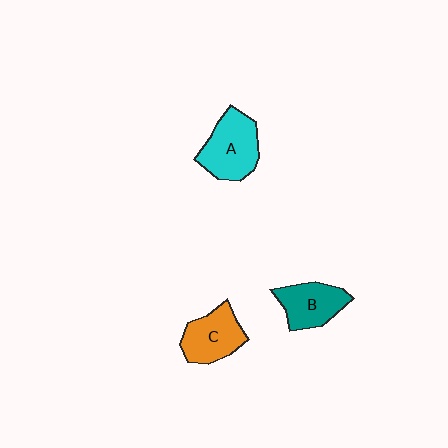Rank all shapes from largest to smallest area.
From largest to smallest: A (cyan), C (orange), B (teal).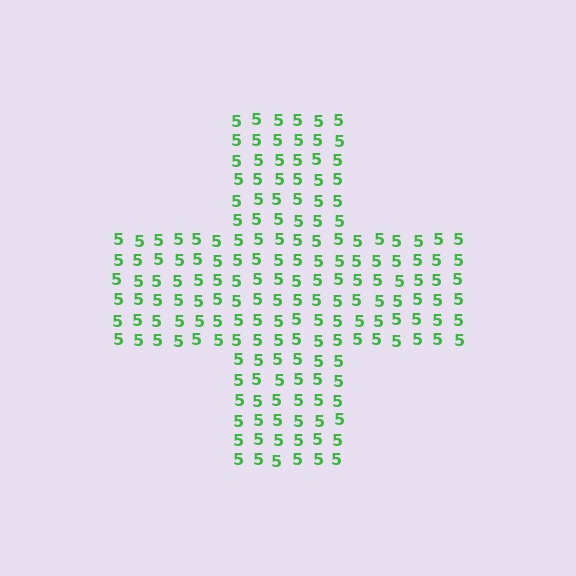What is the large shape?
The large shape is a cross.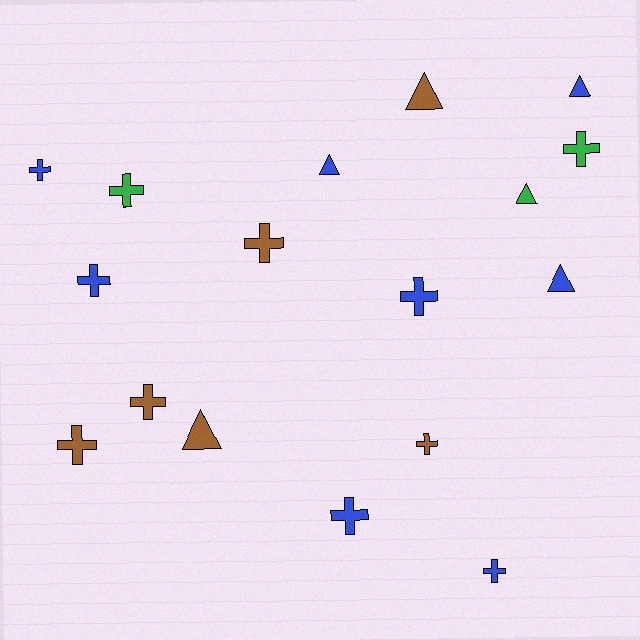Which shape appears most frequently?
Cross, with 11 objects.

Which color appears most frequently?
Blue, with 8 objects.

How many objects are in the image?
There are 17 objects.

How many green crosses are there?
There are 2 green crosses.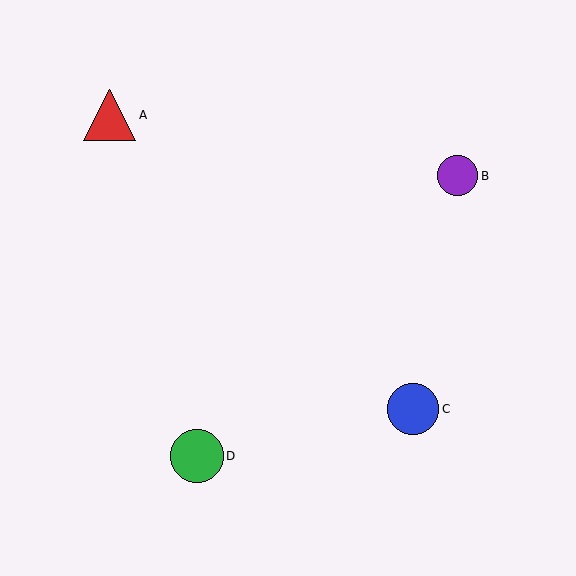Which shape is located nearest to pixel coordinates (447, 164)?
The purple circle (labeled B) at (457, 176) is nearest to that location.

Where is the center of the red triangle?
The center of the red triangle is at (110, 115).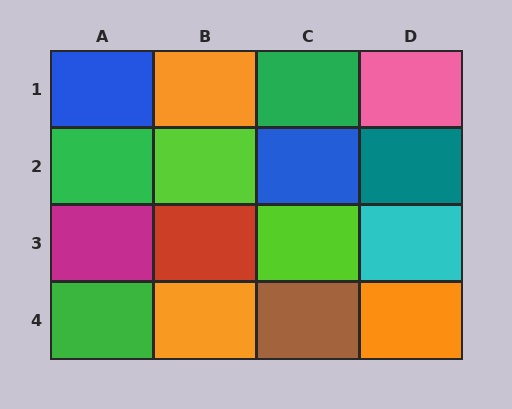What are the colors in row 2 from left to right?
Green, lime, blue, teal.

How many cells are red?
1 cell is red.